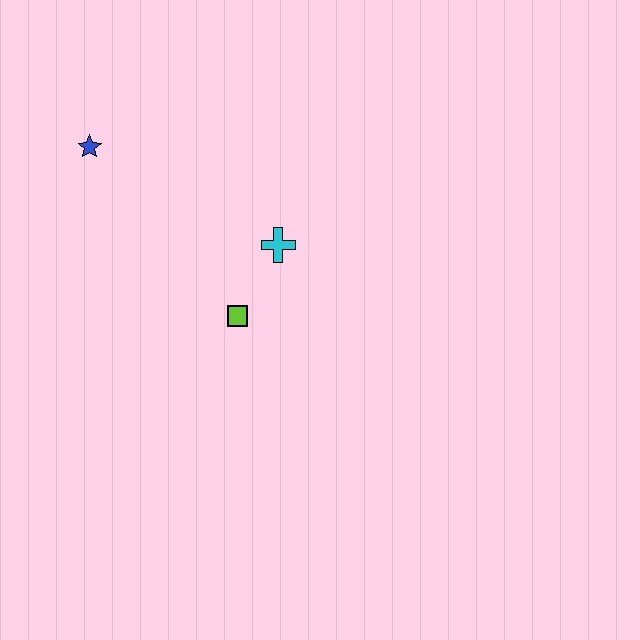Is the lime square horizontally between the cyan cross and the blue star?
Yes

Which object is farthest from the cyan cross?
The blue star is farthest from the cyan cross.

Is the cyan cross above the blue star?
No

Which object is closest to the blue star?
The cyan cross is closest to the blue star.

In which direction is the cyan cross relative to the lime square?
The cyan cross is above the lime square.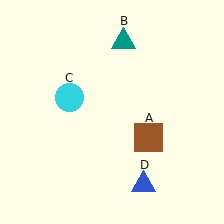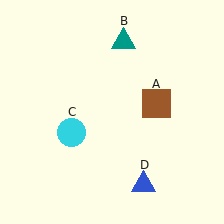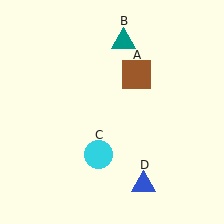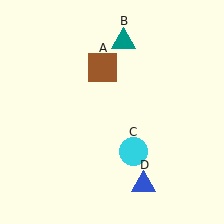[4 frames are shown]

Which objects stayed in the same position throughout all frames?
Teal triangle (object B) and blue triangle (object D) remained stationary.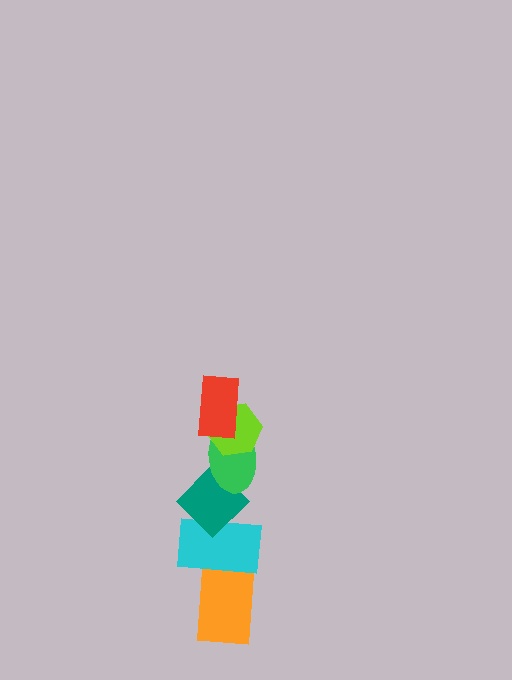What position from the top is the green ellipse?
The green ellipse is 3rd from the top.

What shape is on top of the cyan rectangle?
The teal diamond is on top of the cyan rectangle.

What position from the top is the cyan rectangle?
The cyan rectangle is 5th from the top.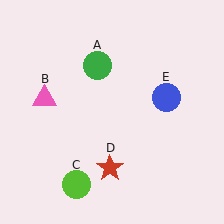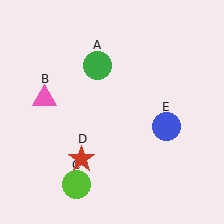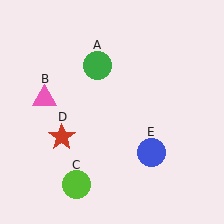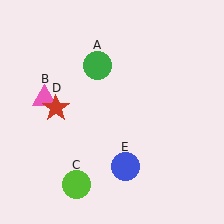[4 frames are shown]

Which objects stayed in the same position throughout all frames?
Green circle (object A) and pink triangle (object B) and lime circle (object C) remained stationary.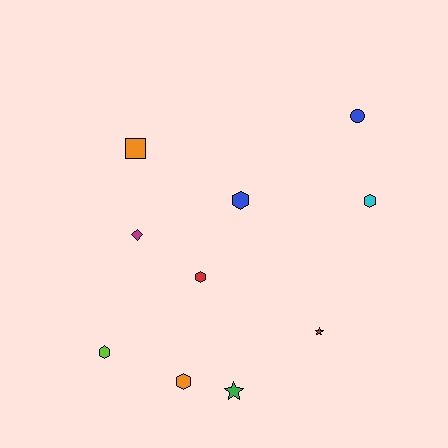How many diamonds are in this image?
There is 1 diamond.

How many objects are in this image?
There are 10 objects.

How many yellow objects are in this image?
There are no yellow objects.